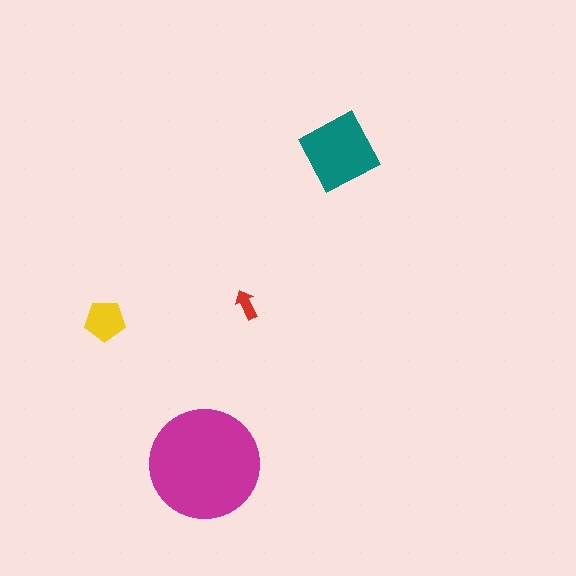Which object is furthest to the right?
The teal square is rightmost.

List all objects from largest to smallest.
The magenta circle, the teal square, the yellow pentagon, the red arrow.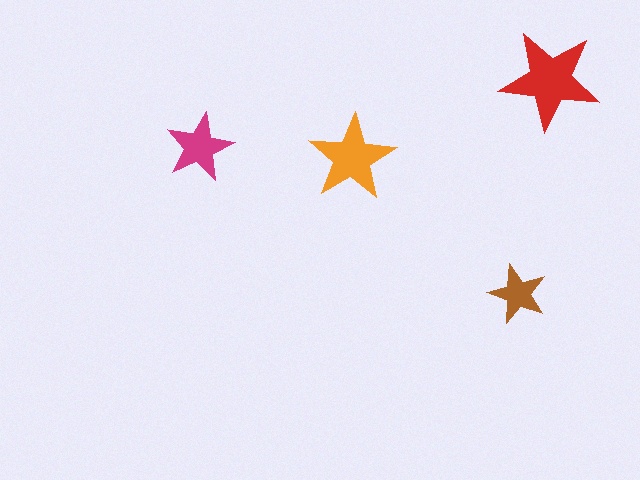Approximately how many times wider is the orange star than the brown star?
About 1.5 times wider.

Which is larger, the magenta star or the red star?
The red one.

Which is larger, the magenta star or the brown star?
The magenta one.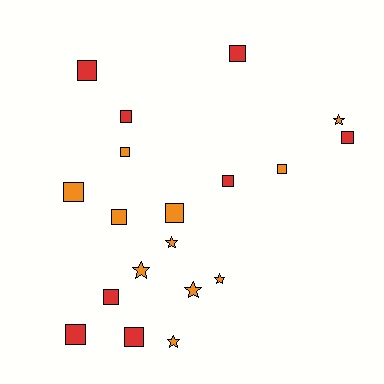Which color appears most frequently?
Orange, with 11 objects.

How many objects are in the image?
There are 19 objects.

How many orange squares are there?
There are 5 orange squares.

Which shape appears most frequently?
Square, with 13 objects.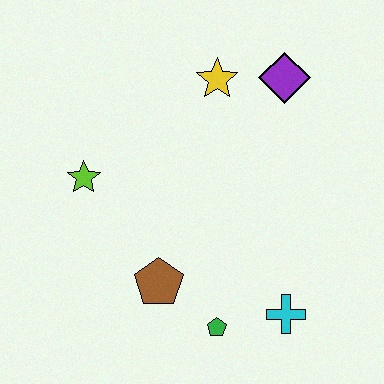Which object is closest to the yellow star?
The purple diamond is closest to the yellow star.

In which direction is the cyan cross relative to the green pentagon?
The cyan cross is to the right of the green pentagon.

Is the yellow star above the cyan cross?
Yes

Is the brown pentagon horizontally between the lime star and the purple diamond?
Yes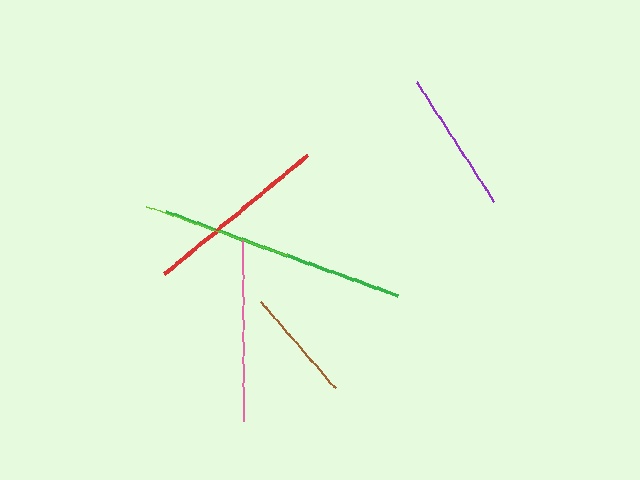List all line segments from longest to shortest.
From longest to shortest: green, red, pink, lime, purple, brown.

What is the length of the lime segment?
The lime segment is approximately 149 pixels long.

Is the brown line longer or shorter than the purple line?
The purple line is longer than the brown line.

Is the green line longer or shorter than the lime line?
The green line is longer than the lime line.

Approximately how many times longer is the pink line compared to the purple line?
The pink line is approximately 1.3 times the length of the purple line.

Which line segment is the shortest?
The brown line is the shortest at approximately 115 pixels.